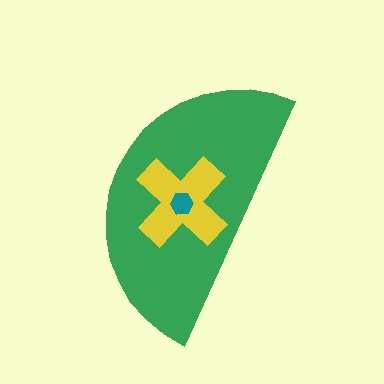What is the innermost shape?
The teal hexagon.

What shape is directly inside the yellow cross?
The teal hexagon.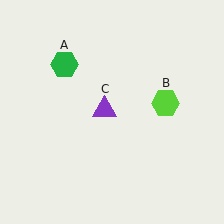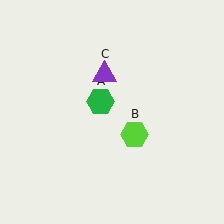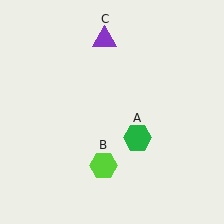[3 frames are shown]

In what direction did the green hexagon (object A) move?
The green hexagon (object A) moved down and to the right.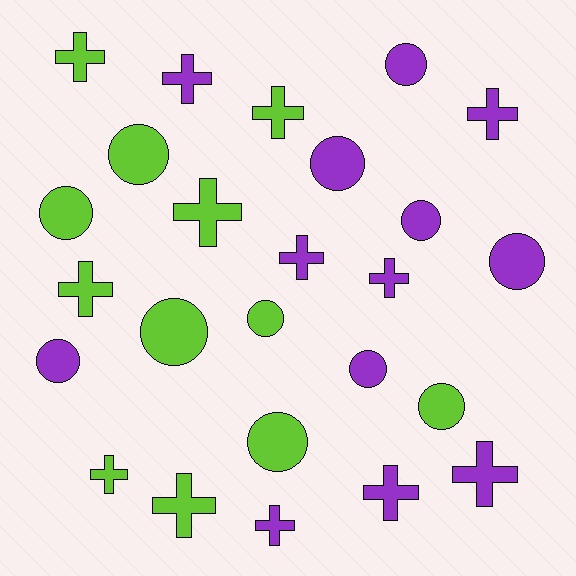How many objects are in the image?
There are 25 objects.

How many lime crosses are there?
There are 6 lime crosses.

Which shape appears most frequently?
Cross, with 13 objects.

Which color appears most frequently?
Purple, with 13 objects.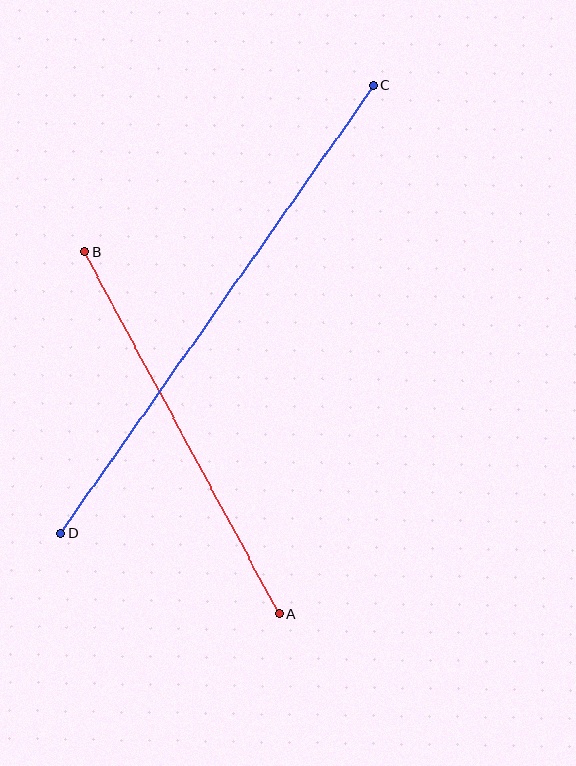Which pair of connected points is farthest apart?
Points C and D are farthest apart.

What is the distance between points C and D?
The distance is approximately 546 pixels.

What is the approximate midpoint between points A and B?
The midpoint is at approximately (182, 433) pixels.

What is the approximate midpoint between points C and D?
The midpoint is at approximately (217, 309) pixels.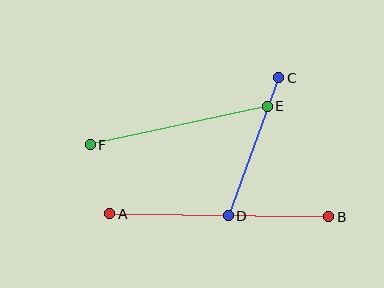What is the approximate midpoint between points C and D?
The midpoint is at approximately (253, 147) pixels.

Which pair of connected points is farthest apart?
Points A and B are farthest apart.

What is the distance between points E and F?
The distance is approximately 181 pixels.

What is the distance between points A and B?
The distance is approximately 219 pixels.